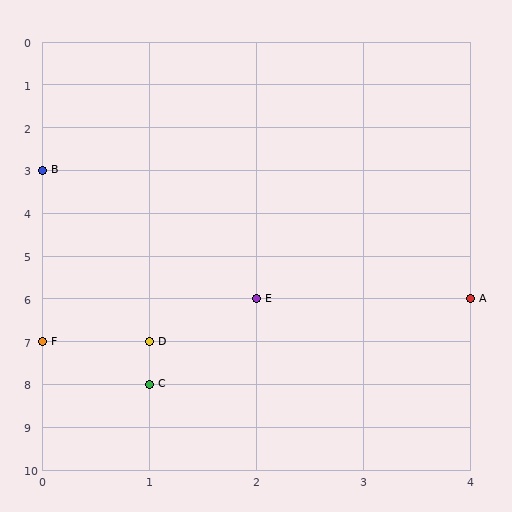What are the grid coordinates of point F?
Point F is at grid coordinates (0, 7).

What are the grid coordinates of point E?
Point E is at grid coordinates (2, 6).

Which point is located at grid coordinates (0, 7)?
Point F is at (0, 7).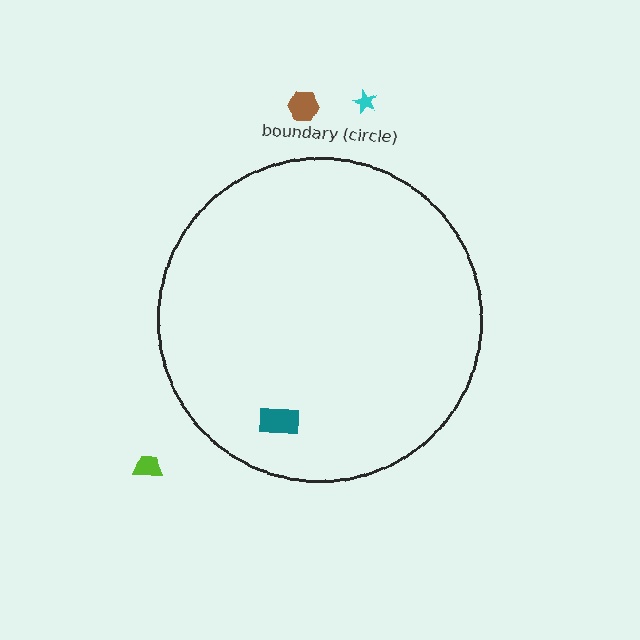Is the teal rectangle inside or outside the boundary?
Inside.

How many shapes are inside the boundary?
1 inside, 3 outside.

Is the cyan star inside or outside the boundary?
Outside.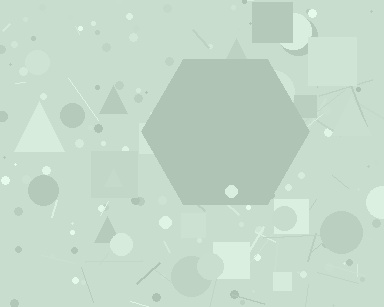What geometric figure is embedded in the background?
A hexagon is embedded in the background.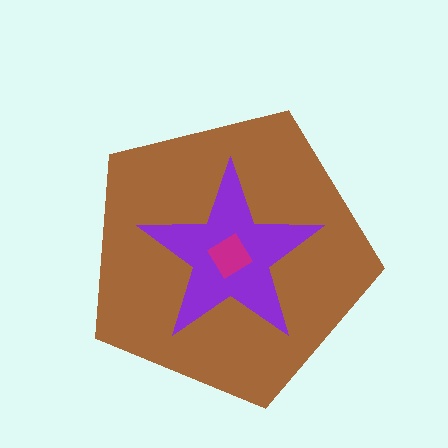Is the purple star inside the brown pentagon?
Yes.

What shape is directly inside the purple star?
The magenta diamond.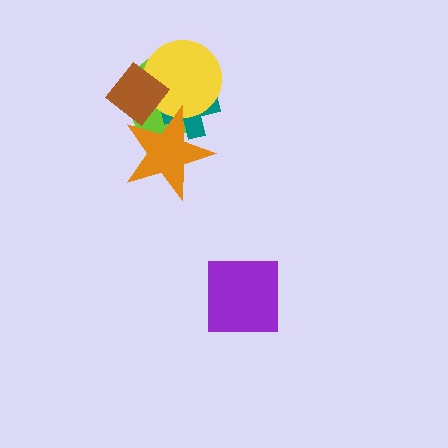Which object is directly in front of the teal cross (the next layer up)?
The yellow circle is directly in front of the teal cross.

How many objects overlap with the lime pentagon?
4 objects overlap with the lime pentagon.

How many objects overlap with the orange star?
4 objects overlap with the orange star.